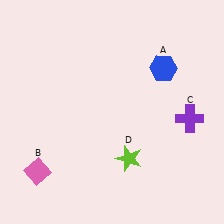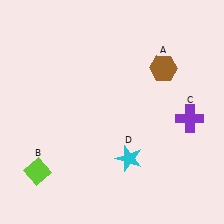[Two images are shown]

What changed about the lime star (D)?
In Image 1, D is lime. In Image 2, it changed to cyan.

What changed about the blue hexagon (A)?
In Image 1, A is blue. In Image 2, it changed to brown.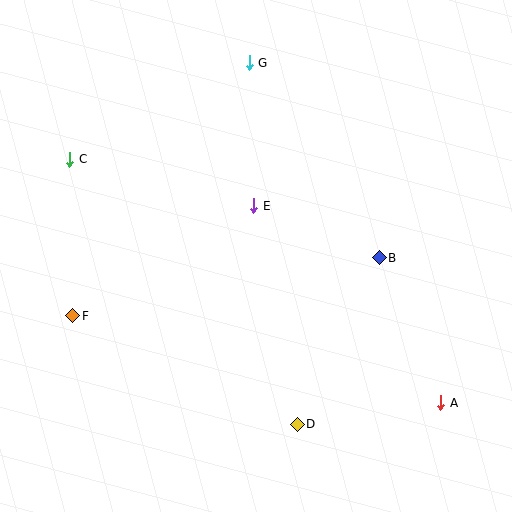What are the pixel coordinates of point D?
Point D is at (297, 424).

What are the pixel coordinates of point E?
Point E is at (254, 206).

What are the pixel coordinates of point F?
Point F is at (73, 316).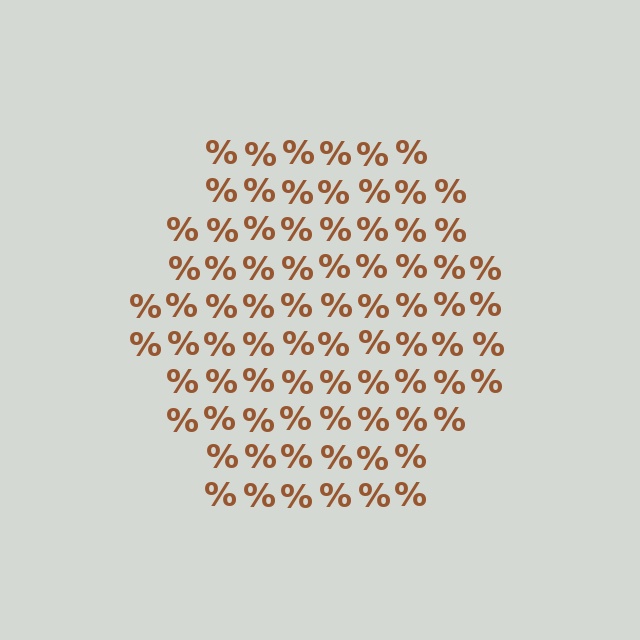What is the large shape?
The large shape is a hexagon.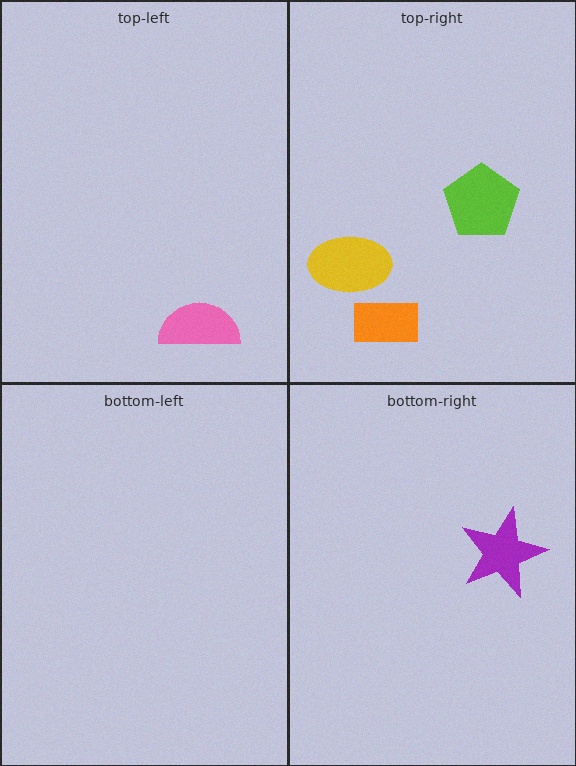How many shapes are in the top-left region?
1.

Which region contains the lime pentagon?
The top-right region.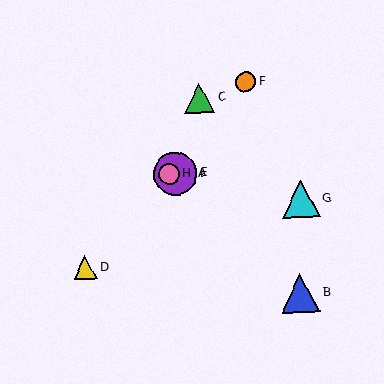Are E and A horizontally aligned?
Yes, both are at y≈174.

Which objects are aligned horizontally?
Objects A, E, H are aligned horizontally.